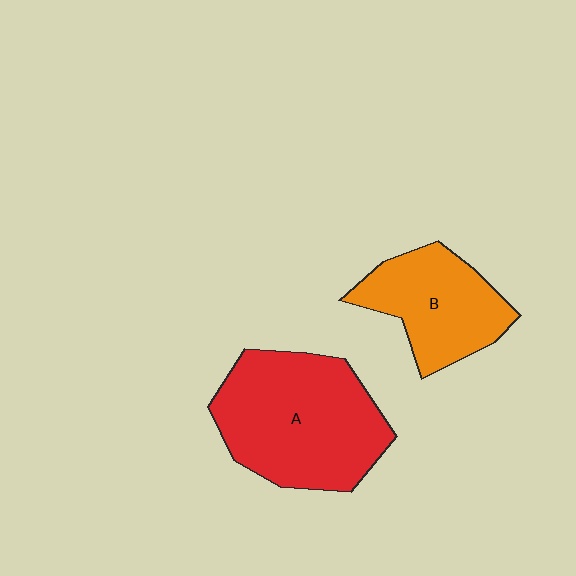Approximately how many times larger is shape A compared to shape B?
Approximately 1.6 times.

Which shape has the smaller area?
Shape B (orange).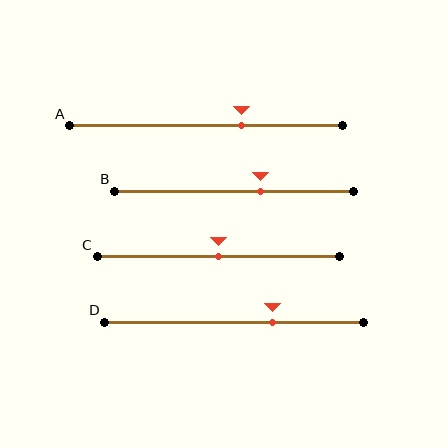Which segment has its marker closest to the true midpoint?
Segment C has its marker closest to the true midpoint.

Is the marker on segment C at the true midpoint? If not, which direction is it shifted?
Yes, the marker on segment C is at the true midpoint.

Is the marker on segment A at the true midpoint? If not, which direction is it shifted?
No, the marker on segment A is shifted to the right by about 13% of the segment length.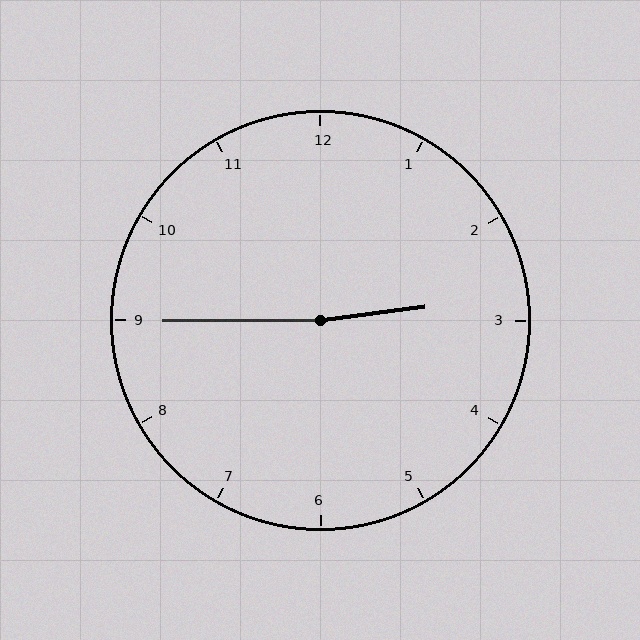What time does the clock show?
2:45.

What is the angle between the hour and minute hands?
Approximately 172 degrees.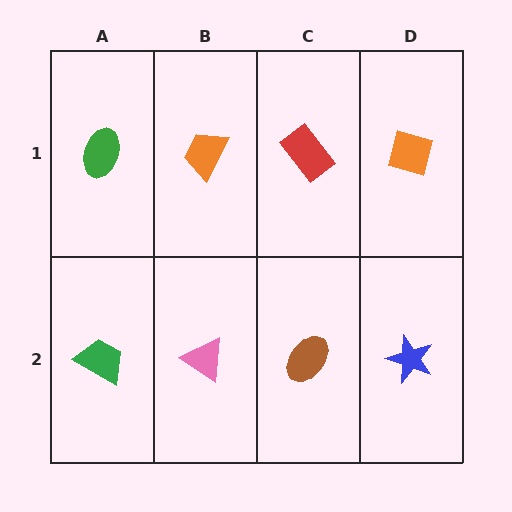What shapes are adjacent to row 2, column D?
An orange diamond (row 1, column D), a brown ellipse (row 2, column C).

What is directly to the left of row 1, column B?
A green ellipse.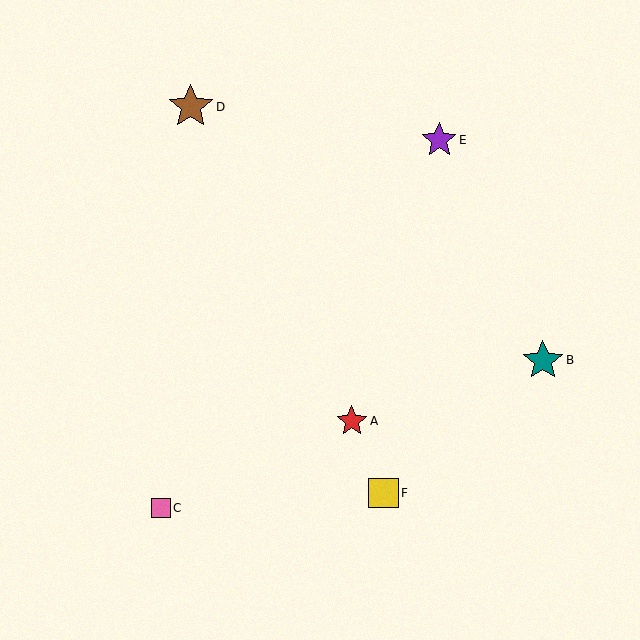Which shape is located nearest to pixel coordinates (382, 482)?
The yellow square (labeled F) at (383, 493) is nearest to that location.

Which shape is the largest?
The brown star (labeled D) is the largest.